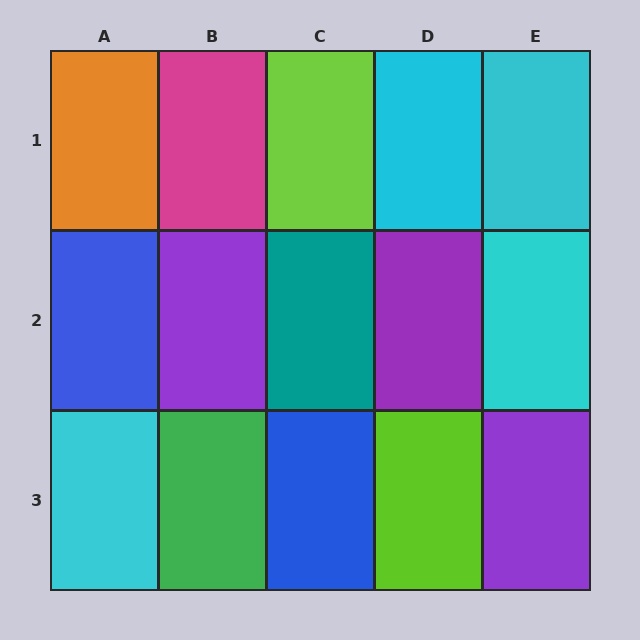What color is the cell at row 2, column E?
Cyan.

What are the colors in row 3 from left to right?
Cyan, green, blue, lime, purple.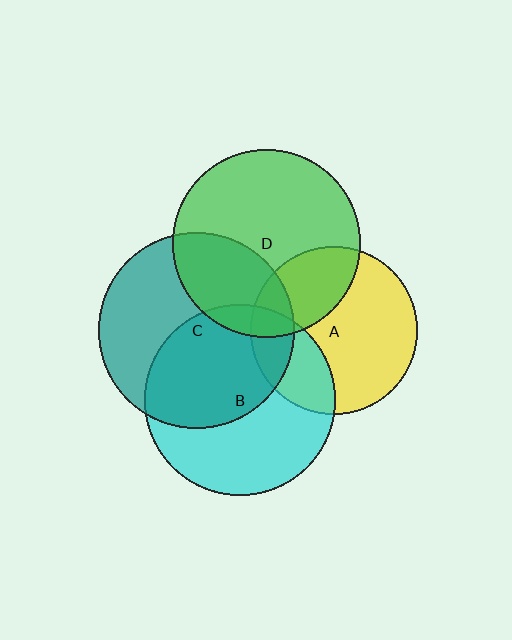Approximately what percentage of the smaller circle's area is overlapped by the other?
Approximately 10%.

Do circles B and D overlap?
Yes.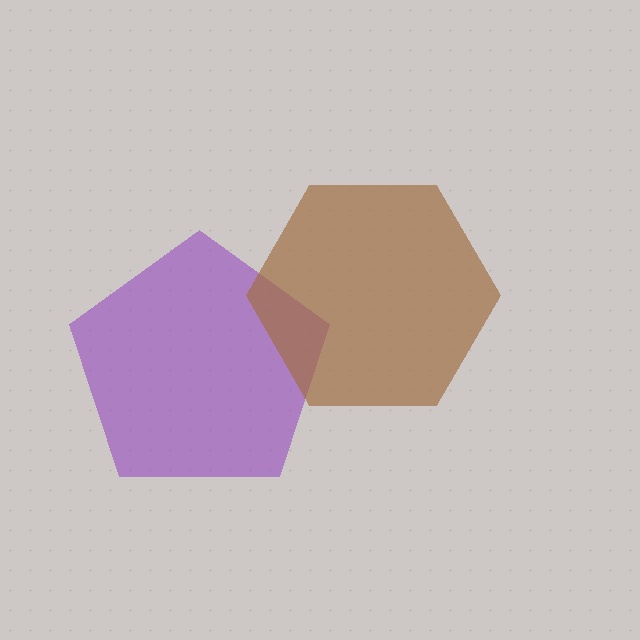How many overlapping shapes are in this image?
There are 2 overlapping shapes in the image.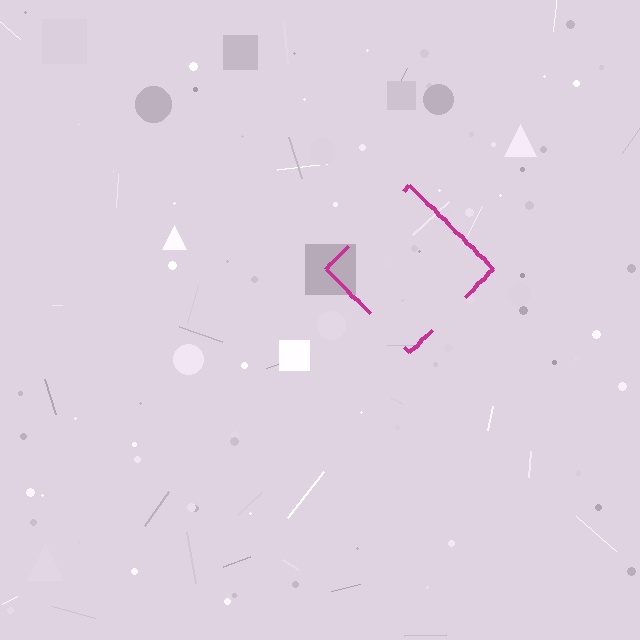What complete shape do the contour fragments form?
The contour fragments form a diamond.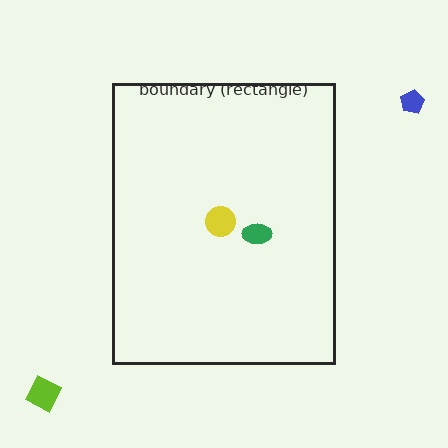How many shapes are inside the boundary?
2 inside, 2 outside.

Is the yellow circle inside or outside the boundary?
Inside.